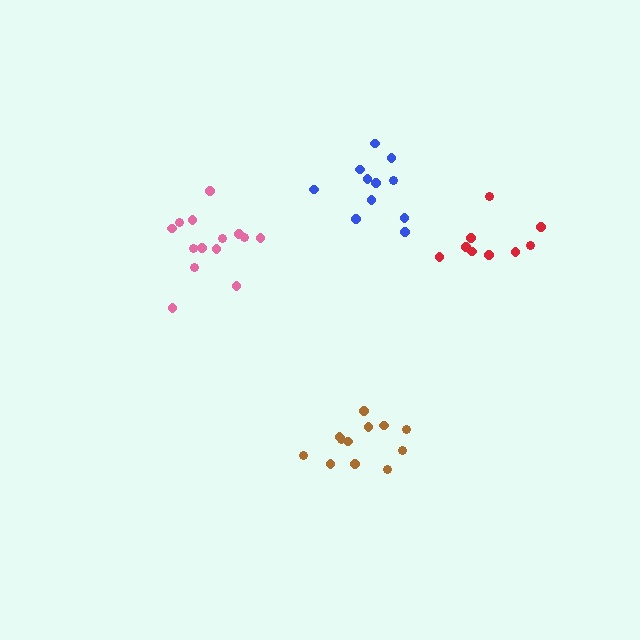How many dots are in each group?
Group 1: 11 dots, Group 2: 9 dots, Group 3: 12 dots, Group 4: 14 dots (46 total).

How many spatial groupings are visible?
There are 4 spatial groupings.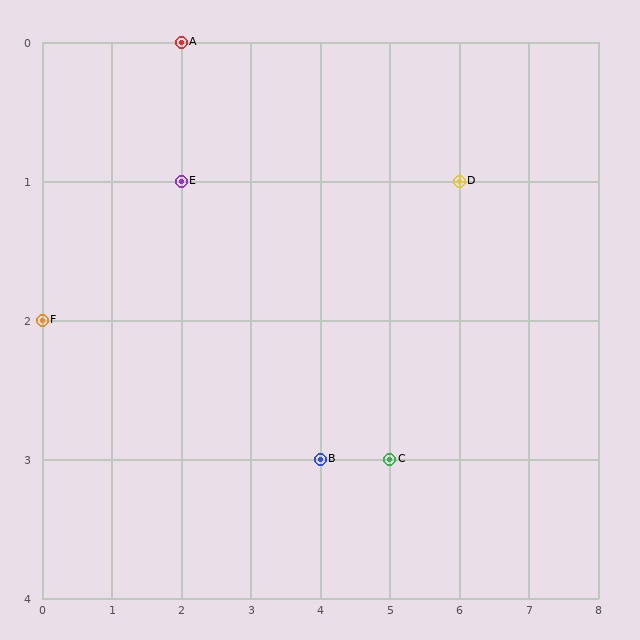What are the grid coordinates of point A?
Point A is at grid coordinates (2, 0).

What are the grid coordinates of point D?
Point D is at grid coordinates (6, 1).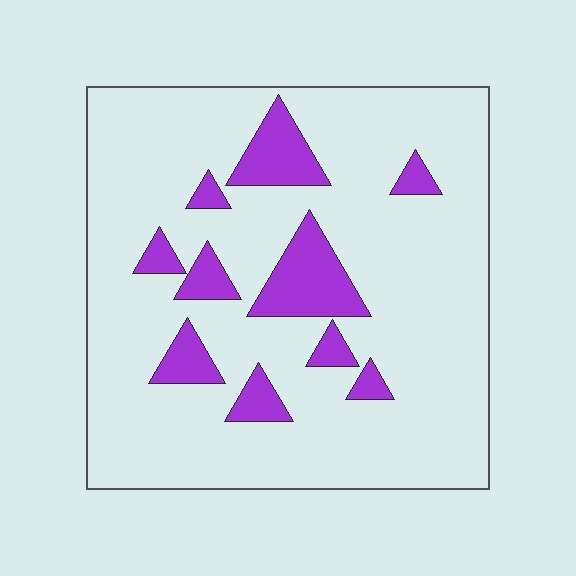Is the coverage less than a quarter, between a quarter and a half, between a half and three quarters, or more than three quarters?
Less than a quarter.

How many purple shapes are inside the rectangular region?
10.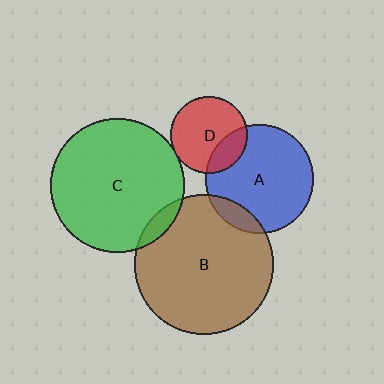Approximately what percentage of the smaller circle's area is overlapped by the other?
Approximately 10%.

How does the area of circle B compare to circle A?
Approximately 1.7 times.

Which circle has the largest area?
Circle B (brown).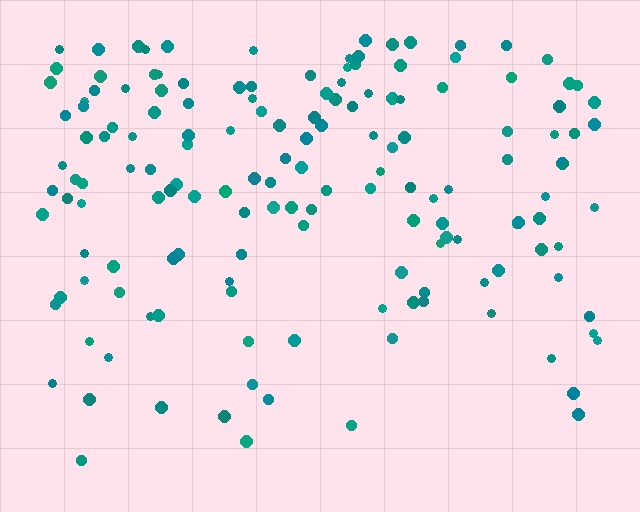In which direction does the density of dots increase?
From bottom to top, with the top side densest.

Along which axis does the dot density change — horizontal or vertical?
Vertical.